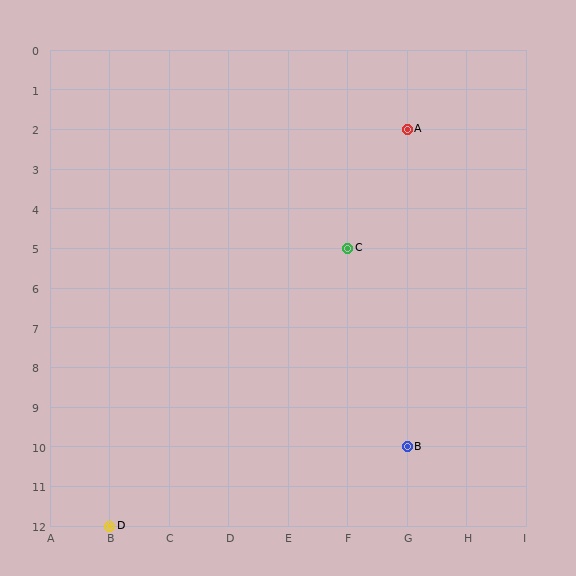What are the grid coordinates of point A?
Point A is at grid coordinates (G, 2).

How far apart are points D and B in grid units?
Points D and B are 5 columns and 2 rows apart (about 5.4 grid units diagonally).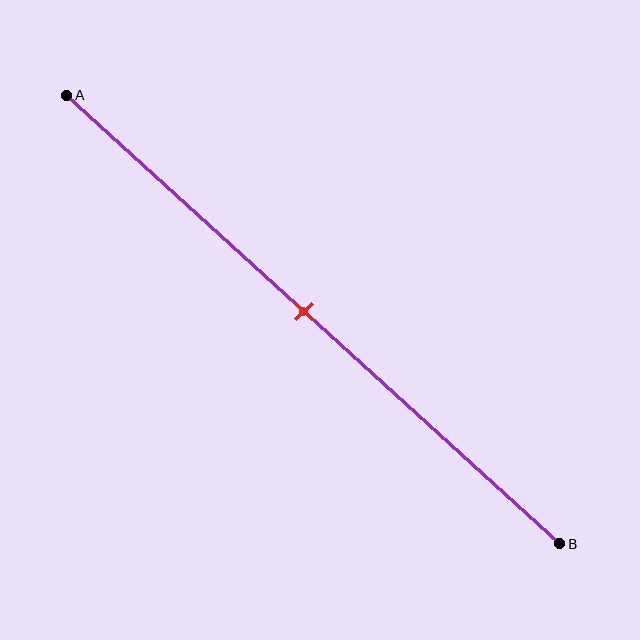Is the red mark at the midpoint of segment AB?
Yes, the mark is approximately at the midpoint.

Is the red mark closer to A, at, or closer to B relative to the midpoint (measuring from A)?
The red mark is approximately at the midpoint of segment AB.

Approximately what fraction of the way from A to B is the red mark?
The red mark is approximately 50% of the way from A to B.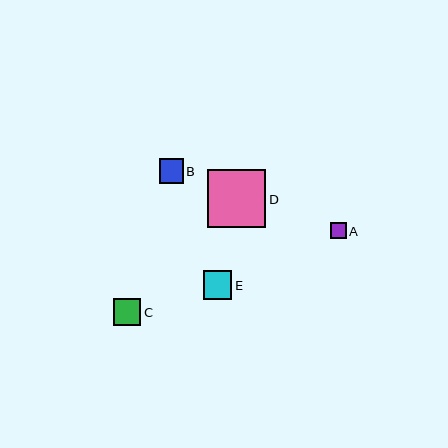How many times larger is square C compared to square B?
Square C is approximately 1.1 times the size of square B.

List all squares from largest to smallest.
From largest to smallest: D, E, C, B, A.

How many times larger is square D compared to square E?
Square D is approximately 2.0 times the size of square E.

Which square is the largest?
Square D is the largest with a size of approximately 58 pixels.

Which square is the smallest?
Square A is the smallest with a size of approximately 16 pixels.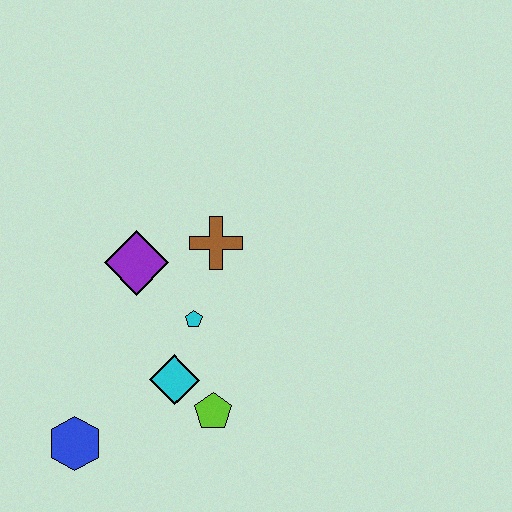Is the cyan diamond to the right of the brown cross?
No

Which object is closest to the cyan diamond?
The lime pentagon is closest to the cyan diamond.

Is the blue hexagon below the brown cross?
Yes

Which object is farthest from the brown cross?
The blue hexagon is farthest from the brown cross.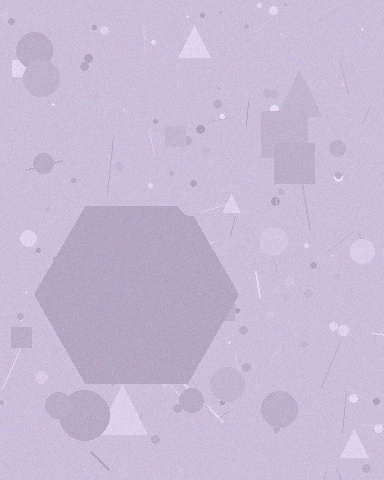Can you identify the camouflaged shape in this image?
The camouflaged shape is a hexagon.